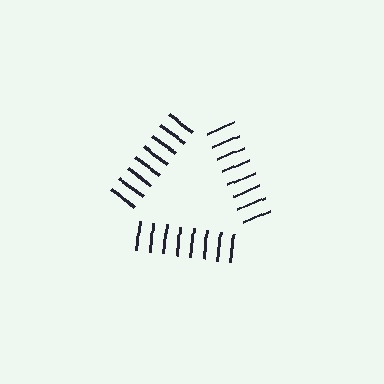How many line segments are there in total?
24 — 8 along each of the 3 edges.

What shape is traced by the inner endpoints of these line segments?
An illusory triangle — the line segments terminate on its edges but no continuous stroke is drawn.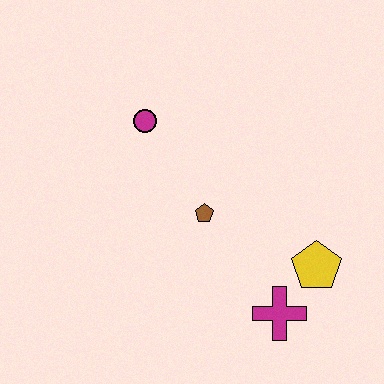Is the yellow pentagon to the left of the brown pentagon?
No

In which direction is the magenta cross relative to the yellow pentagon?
The magenta cross is below the yellow pentagon.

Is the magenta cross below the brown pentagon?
Yes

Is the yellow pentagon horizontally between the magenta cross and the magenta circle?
No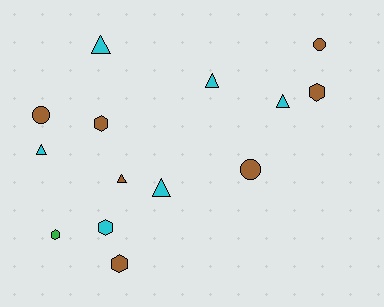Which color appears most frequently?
Brown, with 7 objects.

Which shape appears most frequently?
Triangle, with 6 objects.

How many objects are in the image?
There are 14 objects.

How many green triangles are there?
There are no green triangles.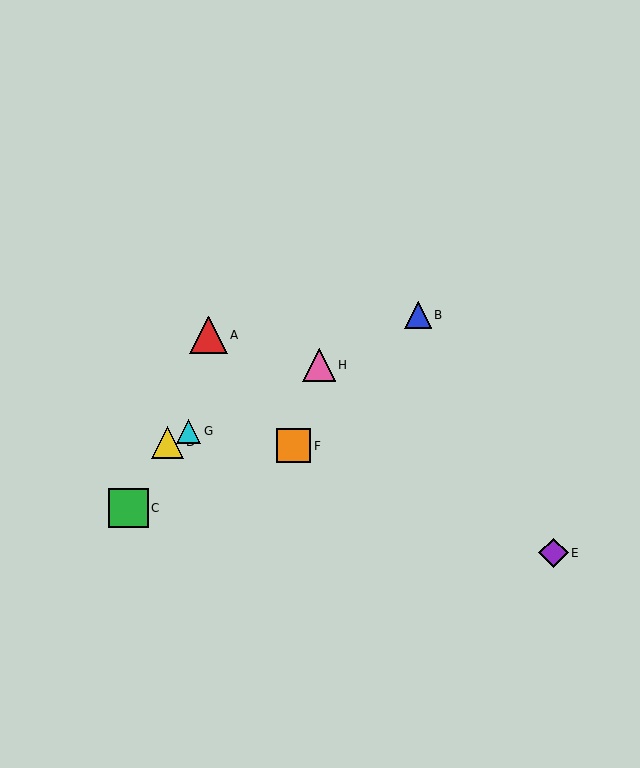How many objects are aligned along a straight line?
4 objects (B, D, G, H) are aligned along a straight line.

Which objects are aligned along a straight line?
Objects B, D, G, H are aligned along a straight line.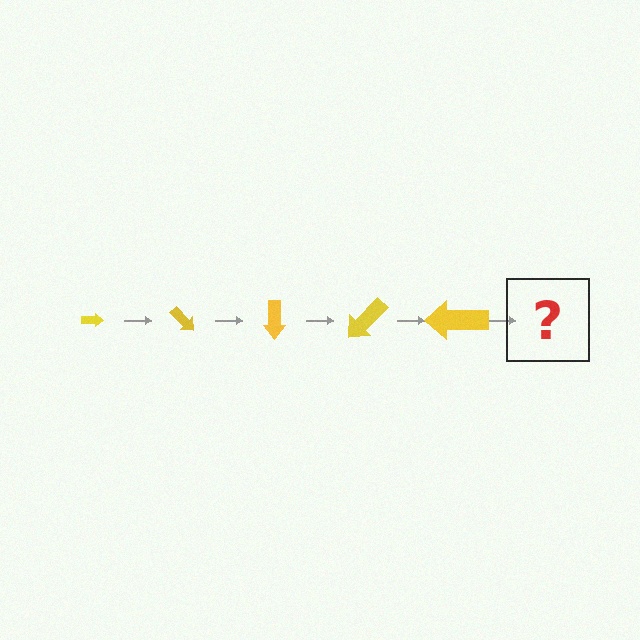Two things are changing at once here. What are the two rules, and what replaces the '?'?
The two rules are that the arrow grows larger each step and it rotates 45 degrees each step. The '?' should be an arrow, larger than the previous one and rotated 225 degrees from the start.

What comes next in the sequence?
The next element should be an arrow, larger than the previous one and rotated 225 degrees from the start.